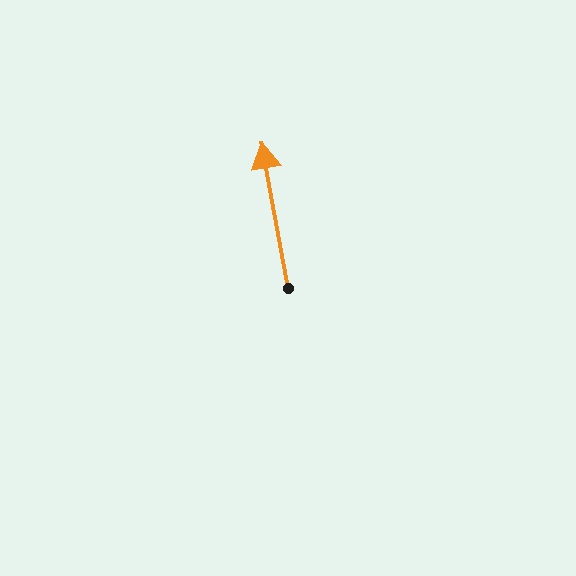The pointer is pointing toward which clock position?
Roughly 12 o'clock.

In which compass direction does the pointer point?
North.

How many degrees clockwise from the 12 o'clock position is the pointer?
Approximately 350 degrees.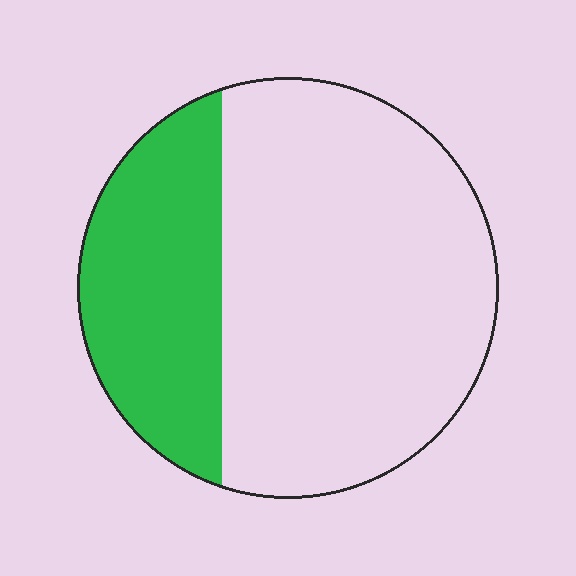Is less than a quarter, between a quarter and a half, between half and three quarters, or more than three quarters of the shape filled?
Between a quarter and a half.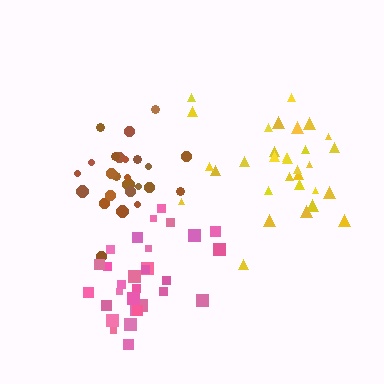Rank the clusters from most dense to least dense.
brown, pink, yellow.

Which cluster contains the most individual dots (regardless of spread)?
Yellow (31).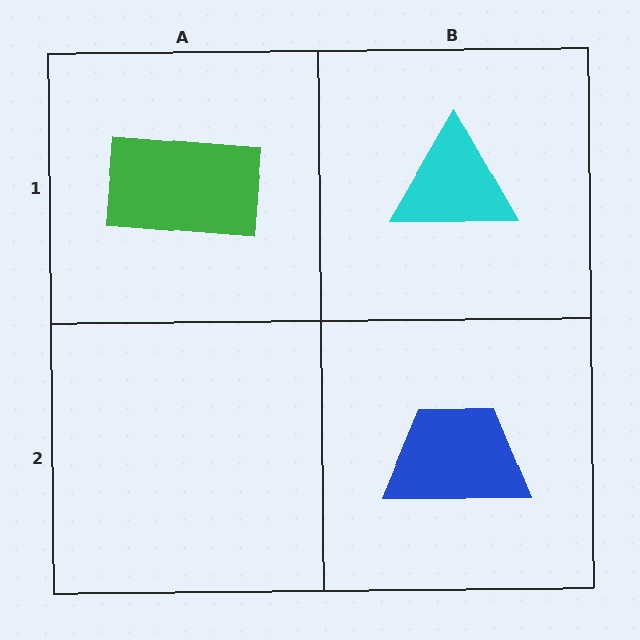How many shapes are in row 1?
2 shapes.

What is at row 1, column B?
A cyan triangle.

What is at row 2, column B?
A blue trapezoid.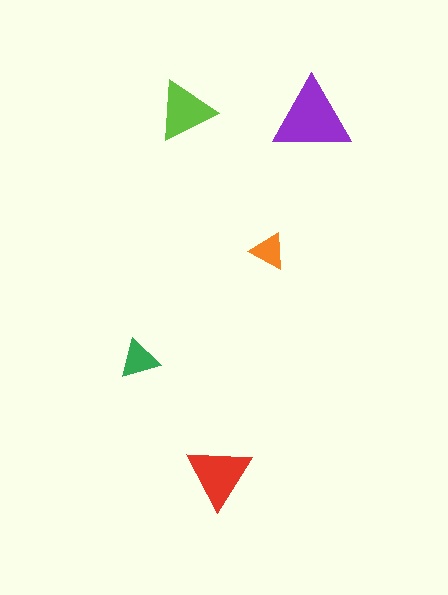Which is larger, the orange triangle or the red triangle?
The red one.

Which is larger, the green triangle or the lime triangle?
The lime one.